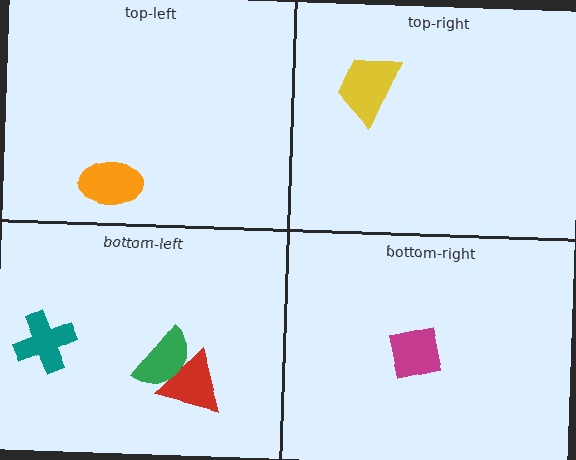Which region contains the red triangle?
The bottom-left region.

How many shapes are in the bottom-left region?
3.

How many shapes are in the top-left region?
1.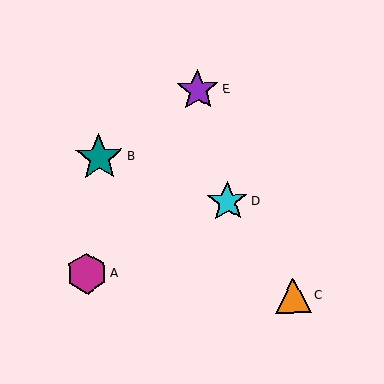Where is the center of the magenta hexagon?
The center of the magenta hexagon is at (87, 274).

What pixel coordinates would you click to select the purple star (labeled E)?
Click at (198, 90) to select the purple star E.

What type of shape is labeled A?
Shape A is a magenta hexagon.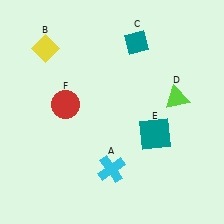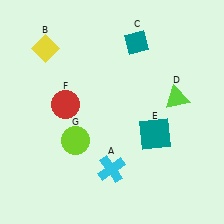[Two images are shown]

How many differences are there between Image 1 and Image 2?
There is 1 difference between the two images.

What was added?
A lime circle (G) was added in Image 2.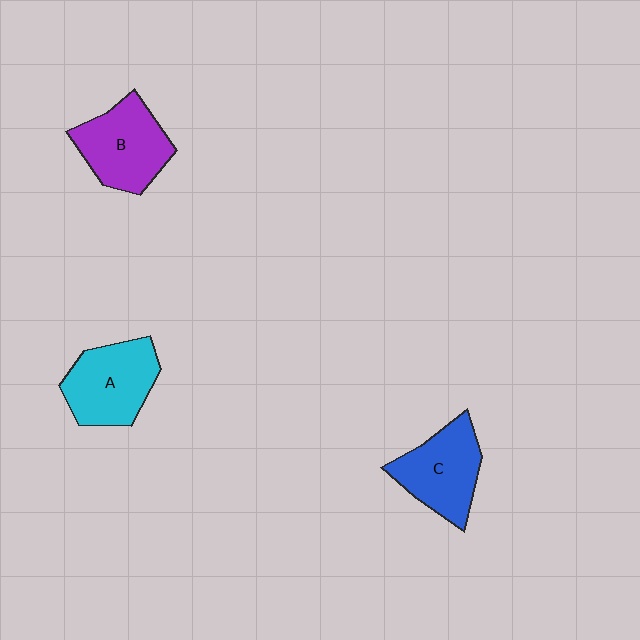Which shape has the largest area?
Shape A (cyan).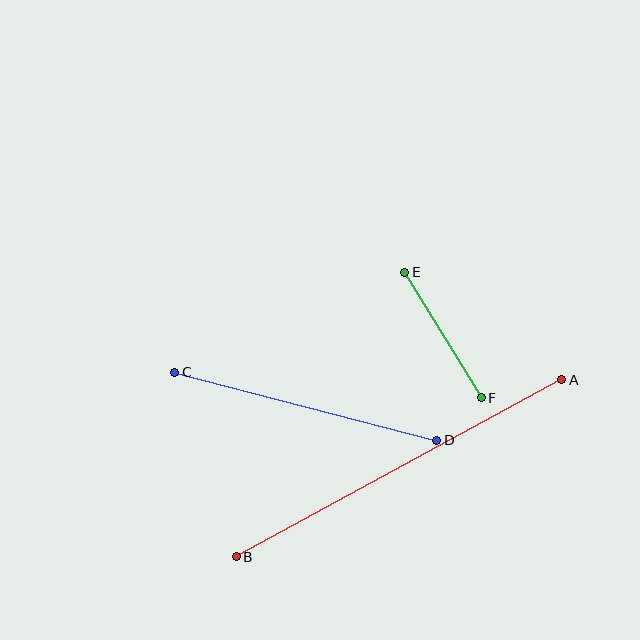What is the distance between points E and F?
The distance is approximately 147 pixels.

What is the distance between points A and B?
The distance is approximately 370 pixels.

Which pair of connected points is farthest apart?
Points A and B are farthest apart.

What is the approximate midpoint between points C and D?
The midpoint is at approximately (306, 406) pixels.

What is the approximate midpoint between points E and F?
The midpoint is at approximately (443, 335) pixels.